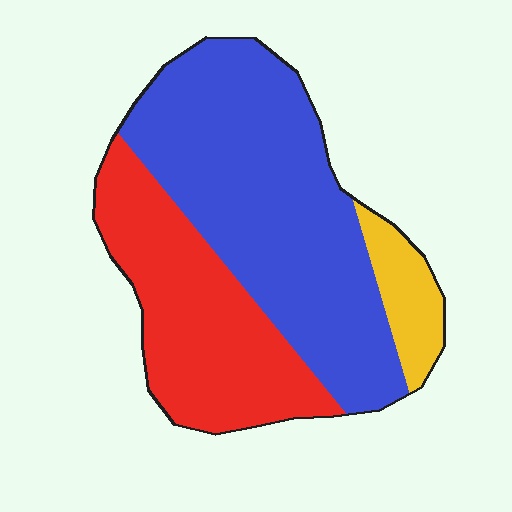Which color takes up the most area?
Blue, at roughly 55%.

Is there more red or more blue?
Blue.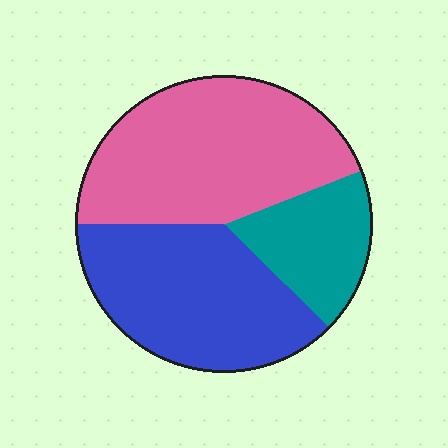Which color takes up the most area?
Pink, at roughly 45%.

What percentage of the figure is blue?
Blue takes up between a quarter and a half of the figure.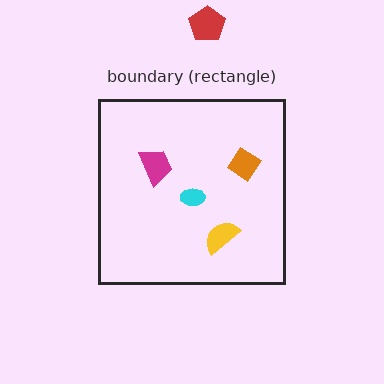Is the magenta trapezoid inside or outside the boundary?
Inside.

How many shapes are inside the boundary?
4 inside, 1 outside.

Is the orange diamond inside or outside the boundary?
Inside.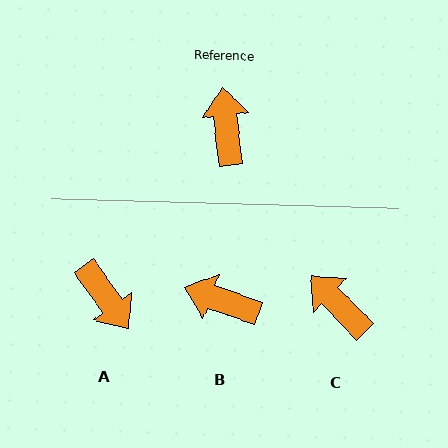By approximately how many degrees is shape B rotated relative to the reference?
Approximately 64 degrees counter-clockwise.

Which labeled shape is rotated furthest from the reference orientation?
A, about 151 degrees away.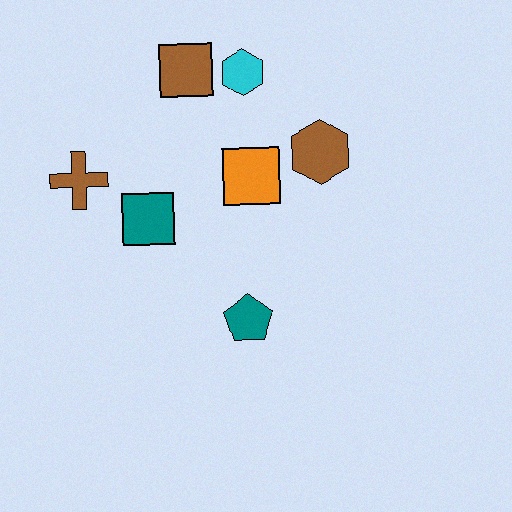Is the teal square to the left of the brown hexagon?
Yes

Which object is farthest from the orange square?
The brown cross is farthest from the orange square.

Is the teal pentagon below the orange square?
Yes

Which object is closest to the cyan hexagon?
The brown square is closest to the cyan hexagon.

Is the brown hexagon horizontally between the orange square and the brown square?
No